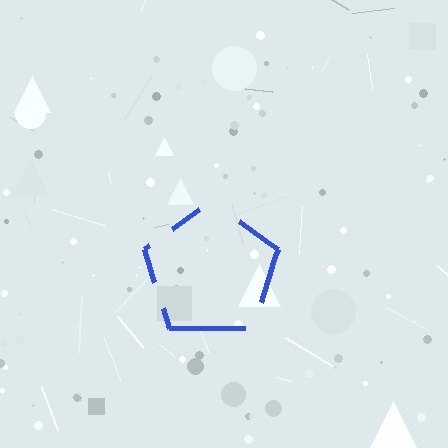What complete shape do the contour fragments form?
The contour fragments form a pentagon.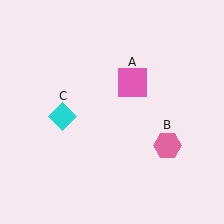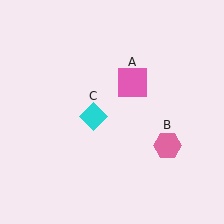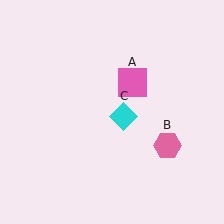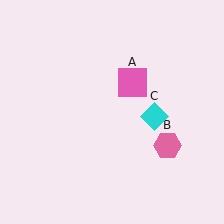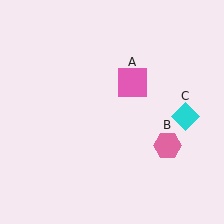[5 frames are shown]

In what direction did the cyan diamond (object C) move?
The cyan diamond (object C) moved right.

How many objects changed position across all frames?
1 object changed position: cyan diamond (object C).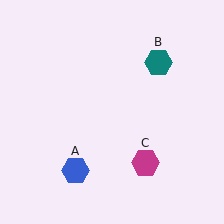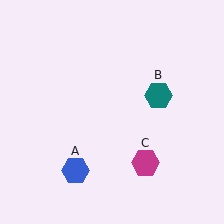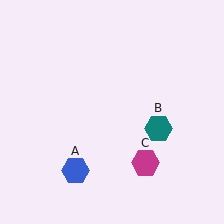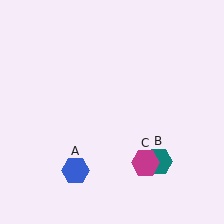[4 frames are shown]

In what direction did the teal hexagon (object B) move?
The teal hexagon (object B) moved down.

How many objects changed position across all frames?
1 object changed position: teal hexagon (object B).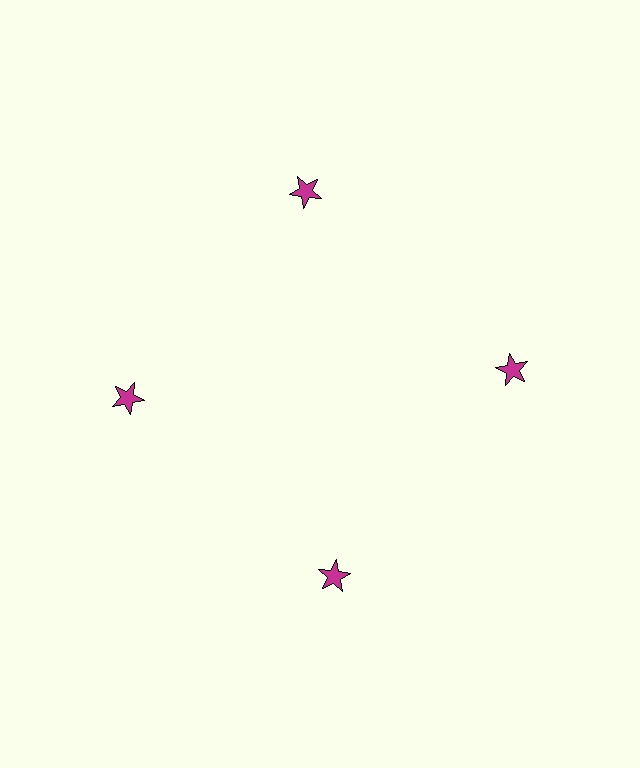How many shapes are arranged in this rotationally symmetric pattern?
There are 4 shapes, arranged in 4 groups of 1.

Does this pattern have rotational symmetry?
Yes, this pattern has 4-fold rotational symmetry. It looks the same after rotating 90 degrees around the center.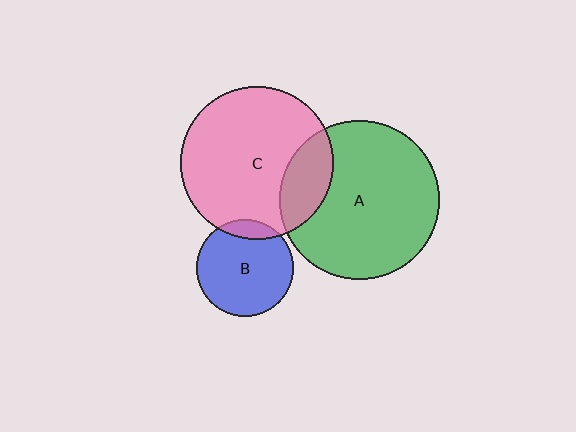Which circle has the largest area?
Circle A (green).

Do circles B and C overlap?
Yes.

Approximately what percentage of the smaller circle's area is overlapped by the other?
Approximately 10%.